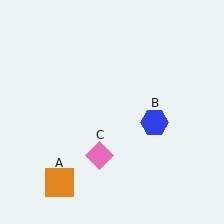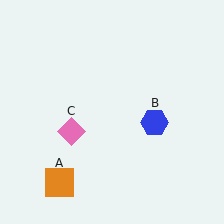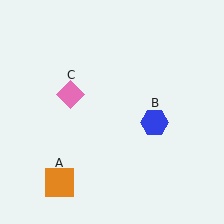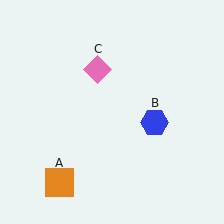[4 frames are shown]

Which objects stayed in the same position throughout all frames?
Orange square (object A) and blue hexagon (object B) remained stationary.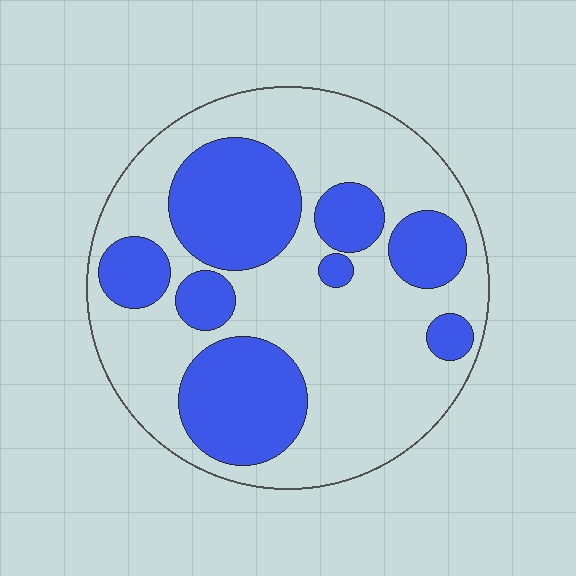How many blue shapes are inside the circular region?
8.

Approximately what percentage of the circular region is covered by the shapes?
Approximately 35%.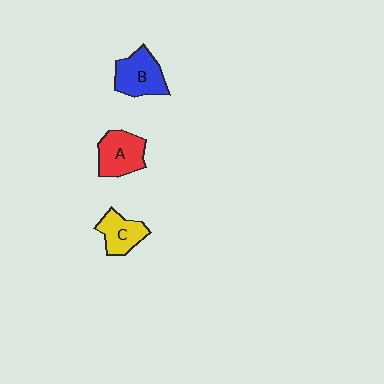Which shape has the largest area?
Shape B (blue).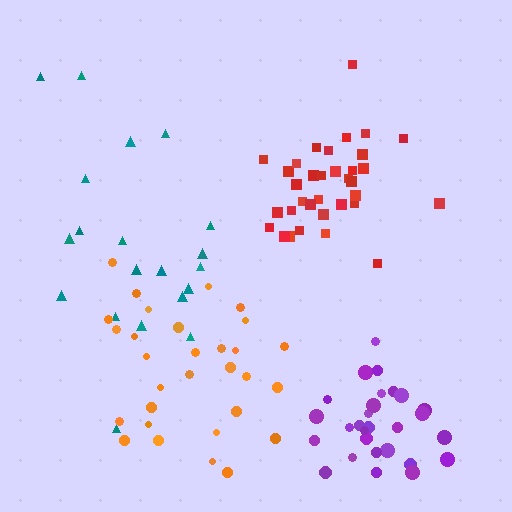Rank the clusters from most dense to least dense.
red, purple, orange, teal.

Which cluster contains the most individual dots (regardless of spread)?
Red (34).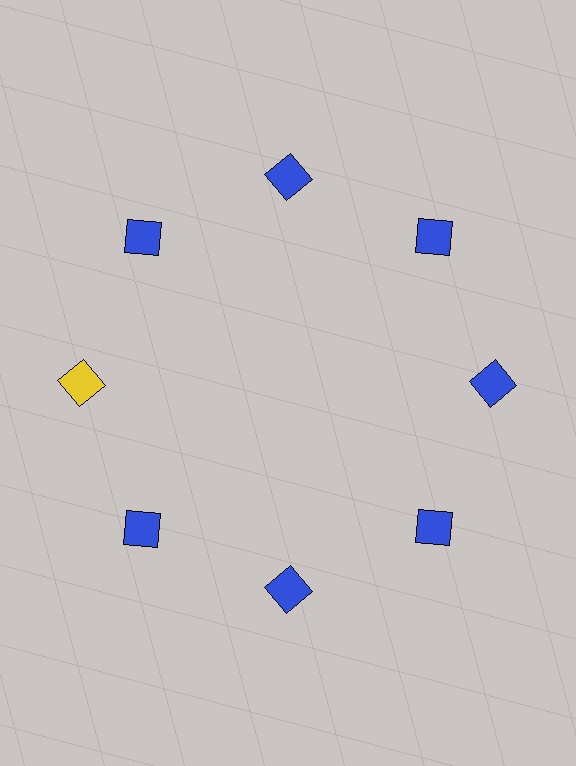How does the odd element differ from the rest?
It has a different color: yellow instead of blue.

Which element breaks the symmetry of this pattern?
The yellow square at roughly the 9 o'clock position breaks the symmetry. All other shapes are blue squares.